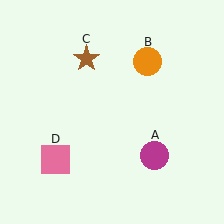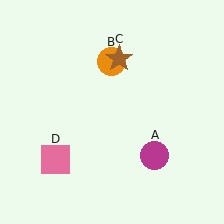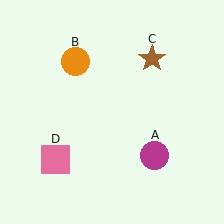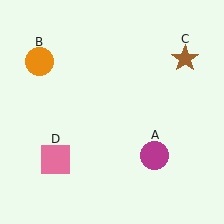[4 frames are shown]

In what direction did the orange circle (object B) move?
The orange circle (object B) moved left.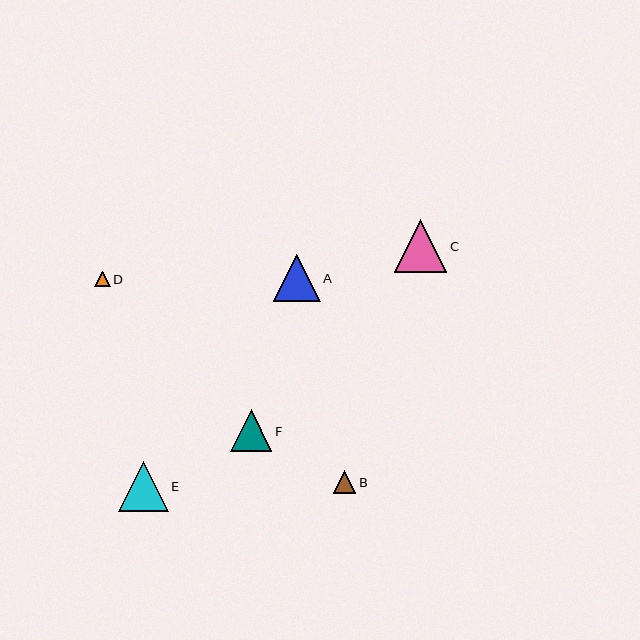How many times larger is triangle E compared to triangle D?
Triangle E is approximately 3.2 times the size of triangle D.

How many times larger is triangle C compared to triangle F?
Triangle C is approximately 1.3 times the size of triangle F.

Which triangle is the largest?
Triangle C is the largest with a size of approximately 53 pixels.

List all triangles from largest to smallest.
From largest to smallest: C, E, A, F, B, D.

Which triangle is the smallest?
Triangle D is the smallest with a size of approximately 16 pixels.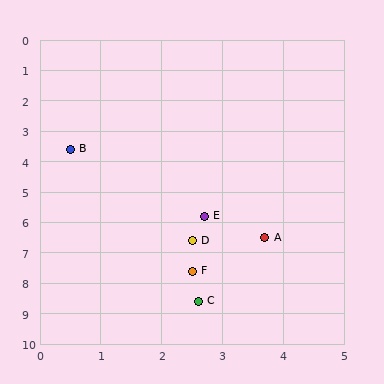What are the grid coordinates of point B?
Point B is at approximately (0.5, 3.6).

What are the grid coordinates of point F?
Point F is at approximately (2.5, 7.6).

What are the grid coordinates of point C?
Point C is at approximately (2.6, 8.6).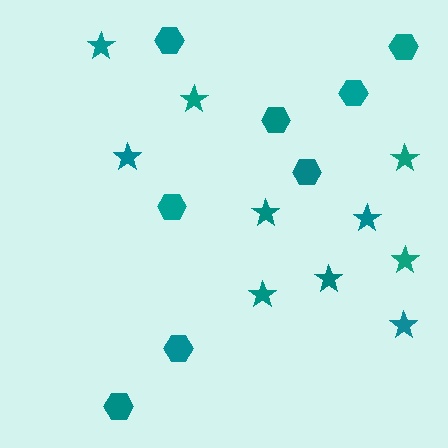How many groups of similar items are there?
There are 2 groups: one group of hexagons (8) and one group of stars (10).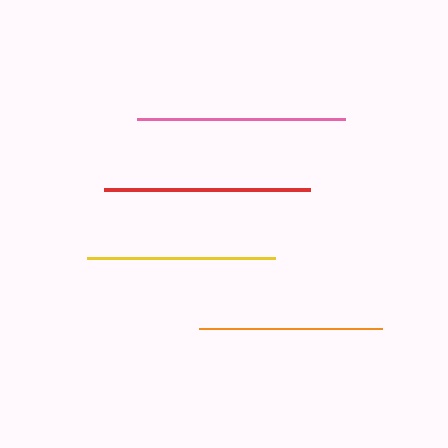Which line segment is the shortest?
The orange line is the shortest at approximately 183 pixels.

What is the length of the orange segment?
The orange segment is approximately 183 pixels long.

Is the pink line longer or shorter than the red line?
The pink line is longer than the red line.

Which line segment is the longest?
The pink line is the longest at approximately 209 pixels.